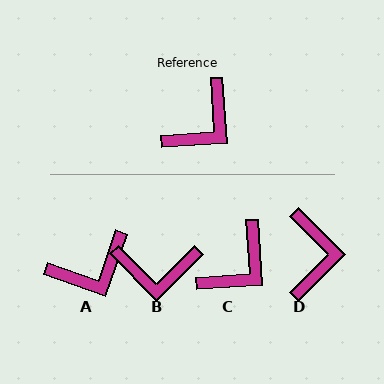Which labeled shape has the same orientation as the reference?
C.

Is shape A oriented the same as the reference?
No, it is off by about 23 degrees.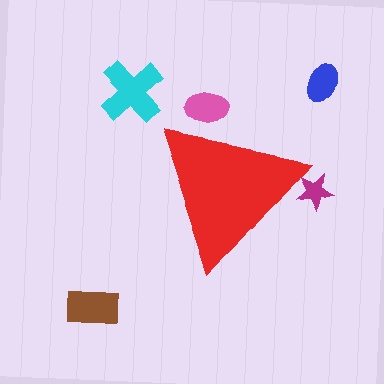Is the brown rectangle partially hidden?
No, the brown rectangle is fully visible.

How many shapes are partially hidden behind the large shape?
2 shapes are partially hidden.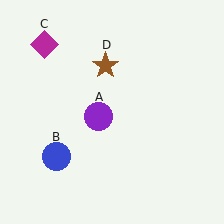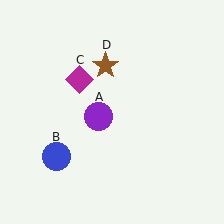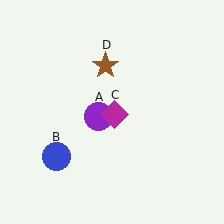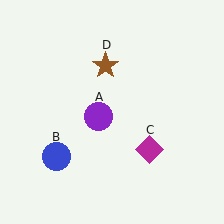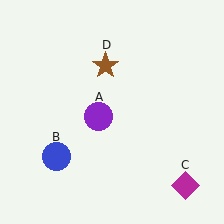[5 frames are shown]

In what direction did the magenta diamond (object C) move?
The magenta diamond (object C) moved down and to the right.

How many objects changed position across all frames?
1 object changed position: magenta diamond (object C).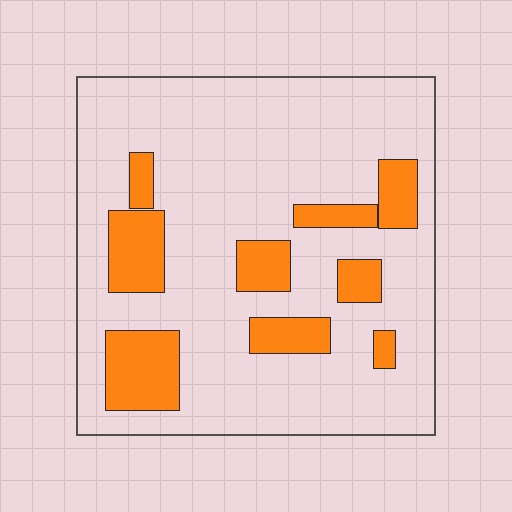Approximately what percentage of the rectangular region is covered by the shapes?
Approximately 20%.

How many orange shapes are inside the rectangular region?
9.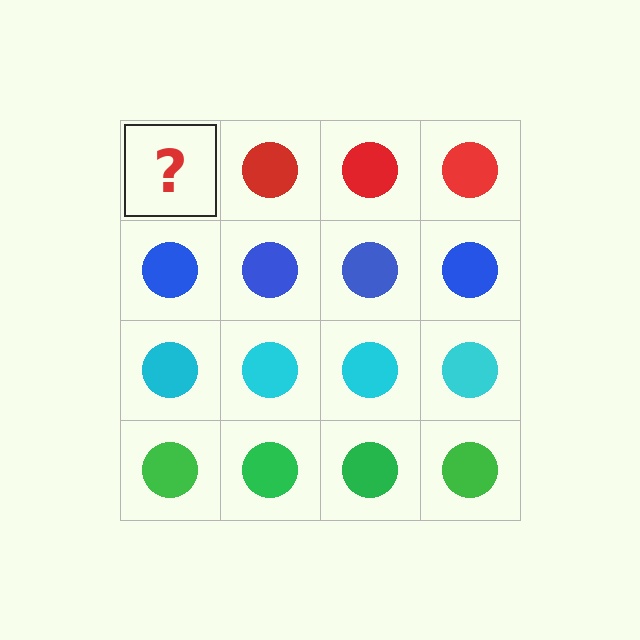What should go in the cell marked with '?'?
The missing cell should contain a red circle.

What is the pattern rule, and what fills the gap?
The rule is that each row has a consistent color. The gap should be filled with a red circle.